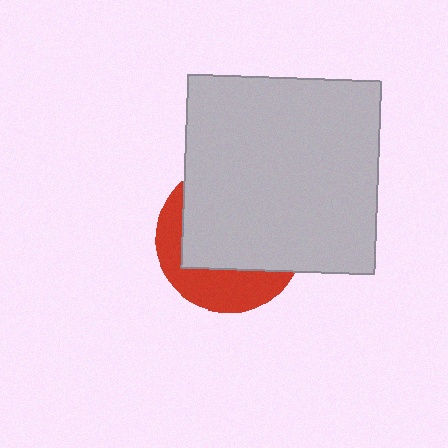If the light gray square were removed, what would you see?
You would see the complete red circle.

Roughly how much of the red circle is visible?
A small part of it is visible (roughly 34%).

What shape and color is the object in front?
The object in front is a light gray square.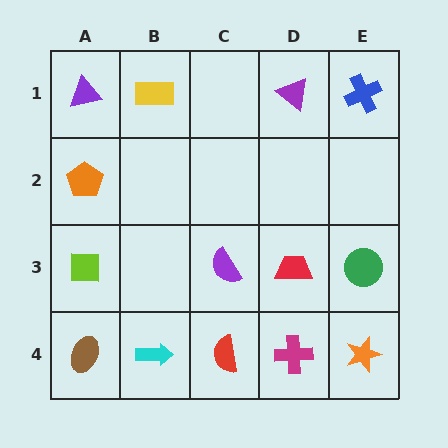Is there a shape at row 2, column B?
No, that cell is empty.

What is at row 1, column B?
A yellow rectangle.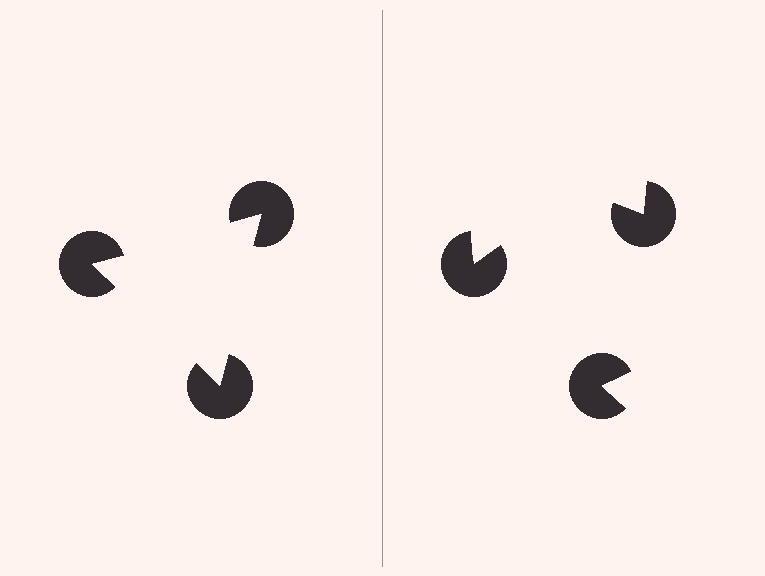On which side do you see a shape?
An illusory triangle appears on the left side. On the right side the wedge cuts are rotated, so no coherent shape forms.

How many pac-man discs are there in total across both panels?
6 — 3 on each side.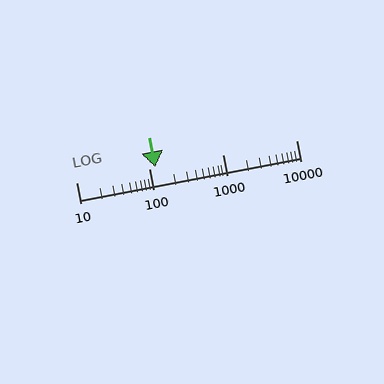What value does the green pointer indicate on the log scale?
The pointer indicates approximately 120.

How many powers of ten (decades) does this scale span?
The scale spans 3 decades, from 10 to 10000.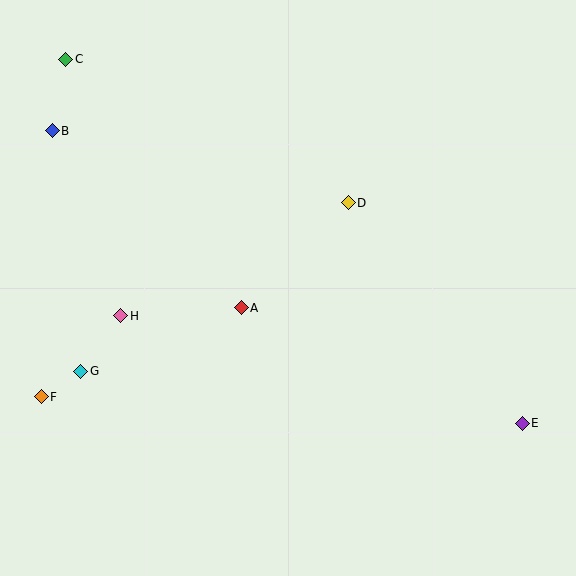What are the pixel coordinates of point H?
Point H is at (121, 316).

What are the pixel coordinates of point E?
Point E is at (522, 423).